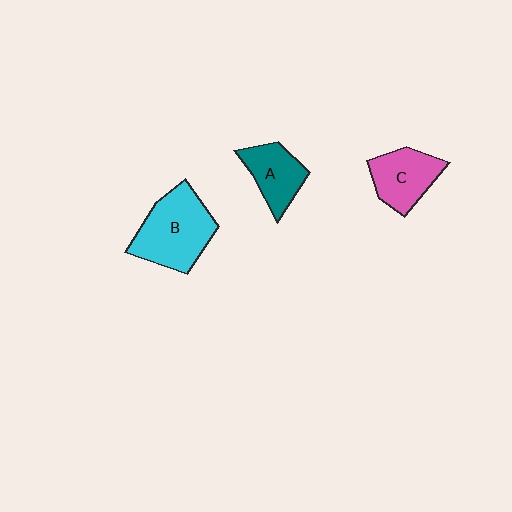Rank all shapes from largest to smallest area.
From largest to smallest: B (cyan), C (pink), A (teal).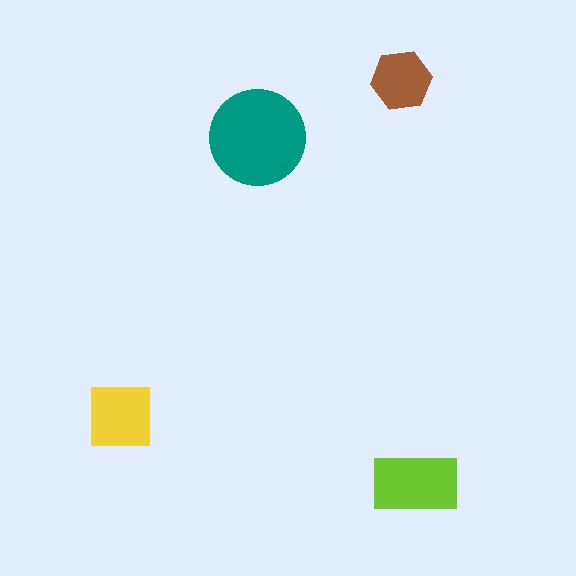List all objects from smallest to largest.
The brown hexagon, the yellow square, the lime rectangle, the teal circle.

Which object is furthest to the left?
The yellow square is leftmost.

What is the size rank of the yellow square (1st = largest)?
3rd.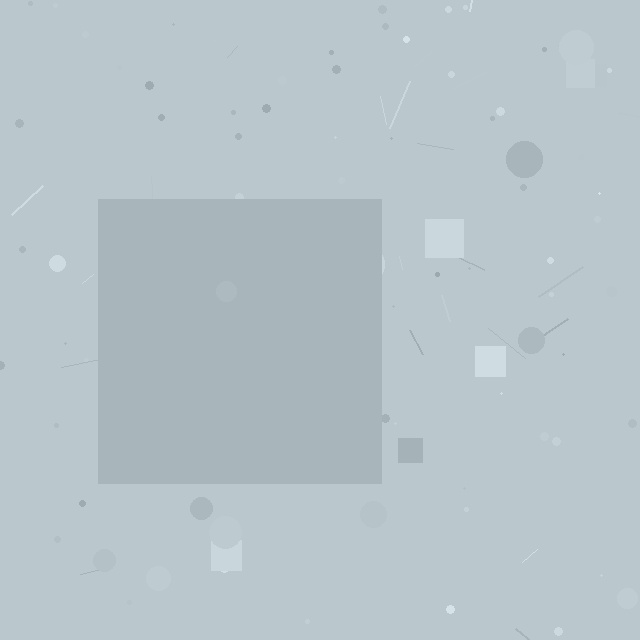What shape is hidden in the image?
A square is hidden in the image.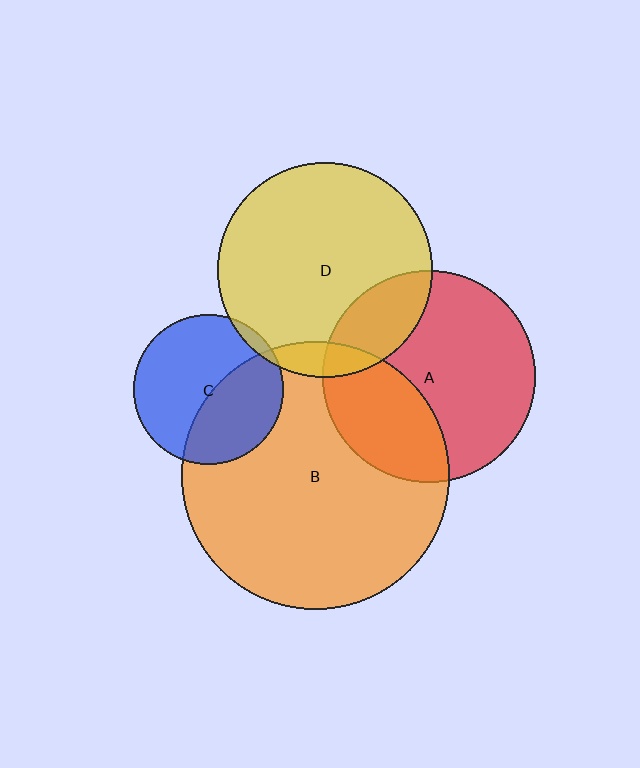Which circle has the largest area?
Circle B (orange).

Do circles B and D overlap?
Yes.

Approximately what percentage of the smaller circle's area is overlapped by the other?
Approximately 10%.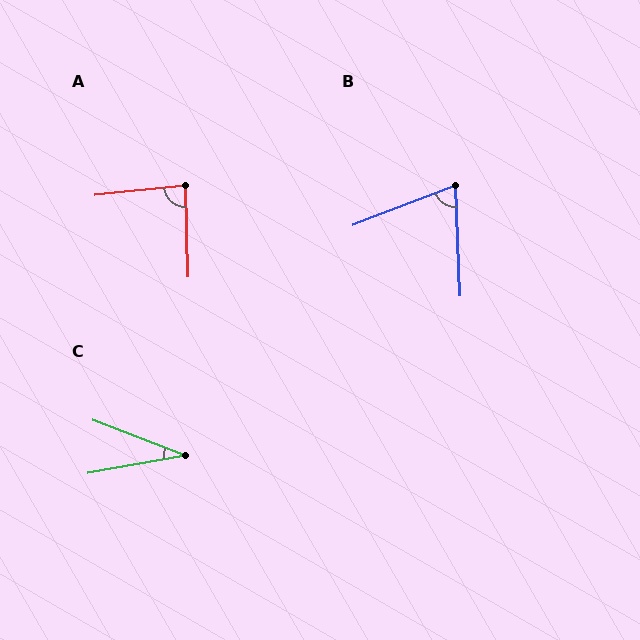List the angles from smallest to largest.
C (31°), B (72°), A (86°).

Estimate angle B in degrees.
Approximately 72 degrees.